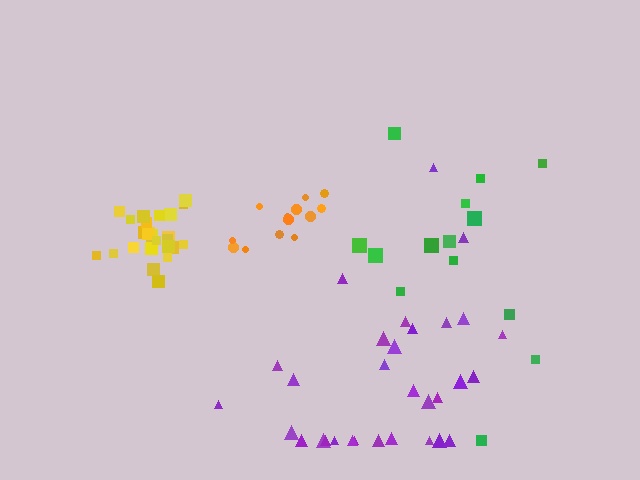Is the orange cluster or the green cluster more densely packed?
Orange.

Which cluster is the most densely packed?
Yellow.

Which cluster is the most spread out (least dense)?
Green.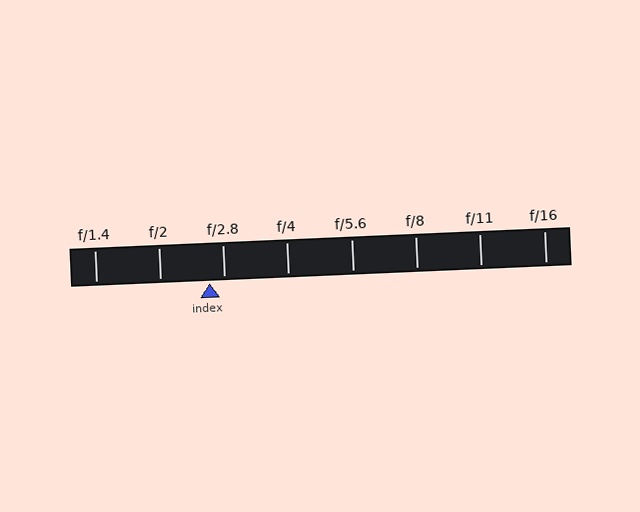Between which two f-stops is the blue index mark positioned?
The index mark is between f/2 and f/2.8.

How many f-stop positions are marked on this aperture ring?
There are 8 f-stop positions marked.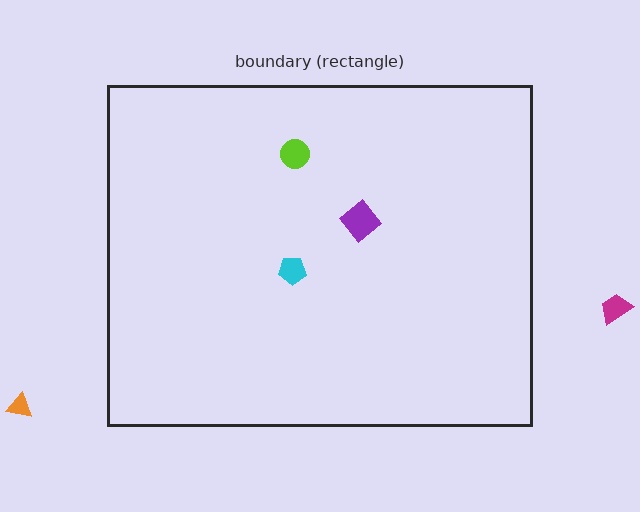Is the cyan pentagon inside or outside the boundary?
Inside.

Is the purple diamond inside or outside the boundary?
Inside.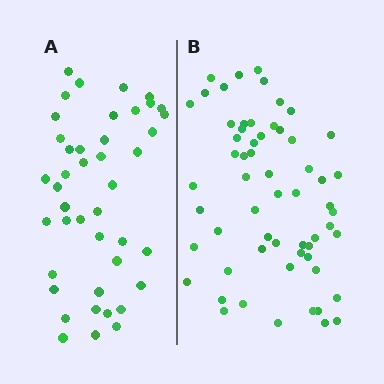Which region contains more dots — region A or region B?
Region B (the right region) has more dots.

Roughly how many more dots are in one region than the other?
Region B has approximately 15 more dots than region A.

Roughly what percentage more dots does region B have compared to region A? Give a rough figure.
About 40% more.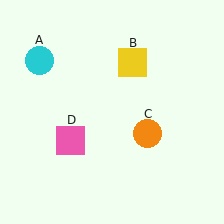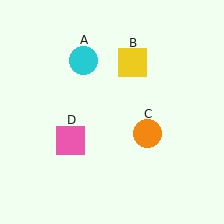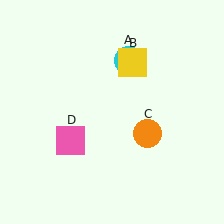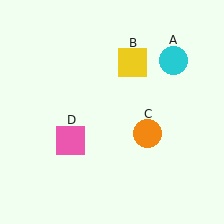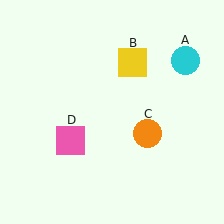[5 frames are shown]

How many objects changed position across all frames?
1 object changed position: cyan circle (object A).